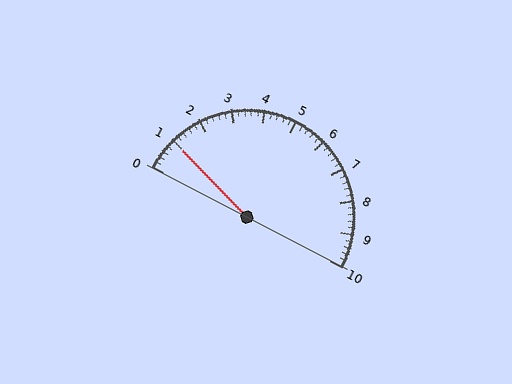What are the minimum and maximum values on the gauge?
The gauge ranges from 0 to 10.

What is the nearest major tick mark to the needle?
The nearest major tick mark is 1.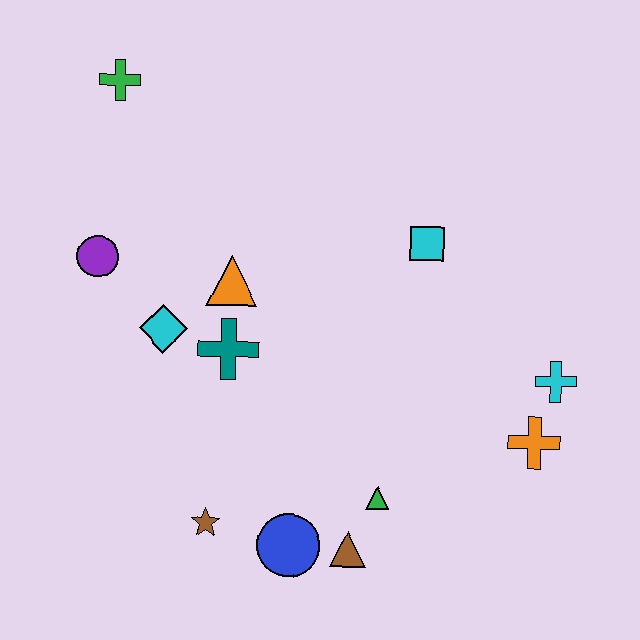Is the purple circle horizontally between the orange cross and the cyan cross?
No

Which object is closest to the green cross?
The purple circle is closest to the green cross.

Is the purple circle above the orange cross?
Yes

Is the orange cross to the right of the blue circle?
Yes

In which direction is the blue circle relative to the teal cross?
The blue circle is below the teal cross.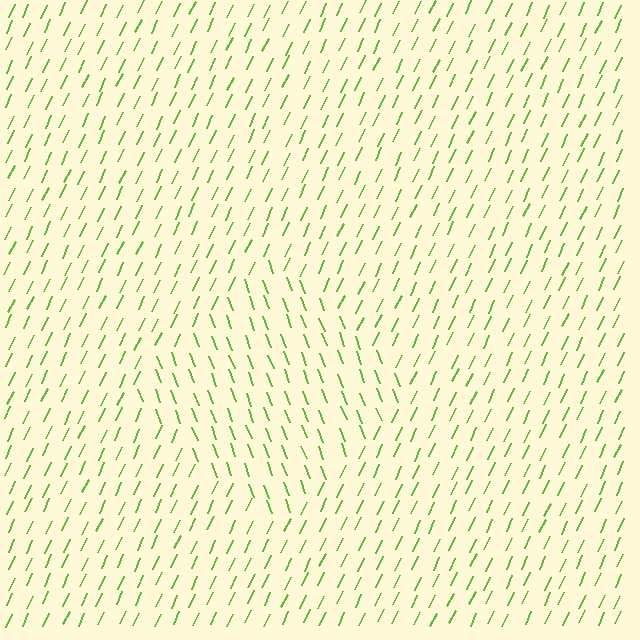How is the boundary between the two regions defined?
The boundary is defined purely by a change in line orientation (approximately 45 degrees difference). All lines are the same color and thickness.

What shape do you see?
I see a diamond.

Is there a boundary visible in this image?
Yes, there is a texture boundary formed by a change in line orientation.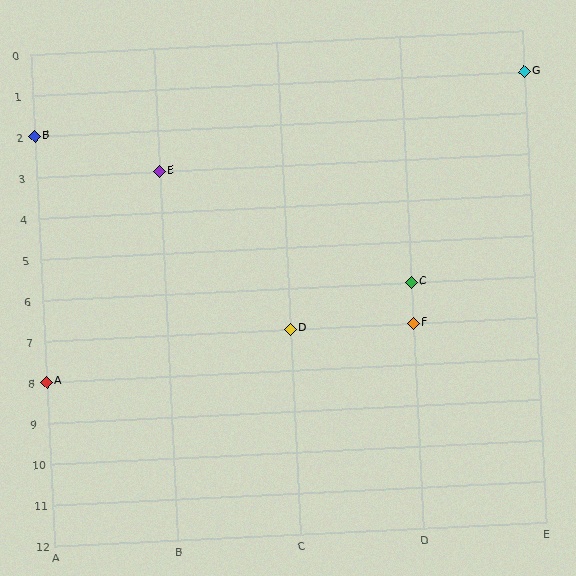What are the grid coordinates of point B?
Point B is at grid coordinates (A, 2).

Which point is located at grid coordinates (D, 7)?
Point F is at (D, 7).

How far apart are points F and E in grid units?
Points F and E are 2 columns and 4 rows apart (about 4.5 grid units diagonally).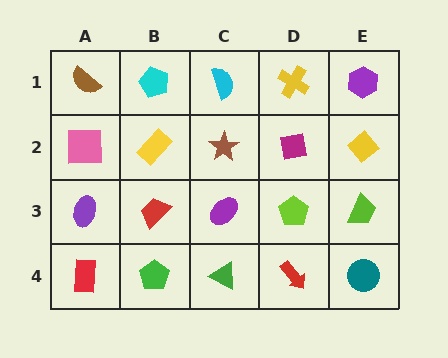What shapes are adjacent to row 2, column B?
A cyan pentagon (row 1, column B), a red trapezoid (row 3, column B), a pink square (row 2, column A), a brown star (row 2, column C).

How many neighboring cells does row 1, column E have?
2.